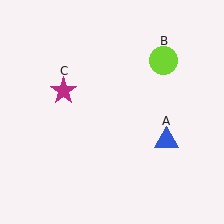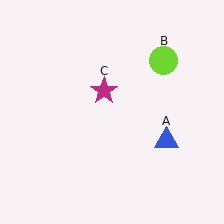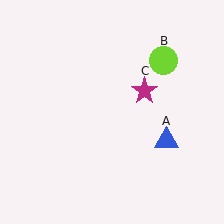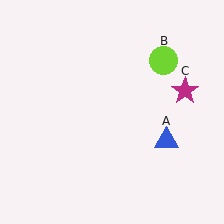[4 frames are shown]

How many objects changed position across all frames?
1 object changed position: magenta star (object C).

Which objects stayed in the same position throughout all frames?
Blue triangle (object A) and lime circle (object B) remained stationary.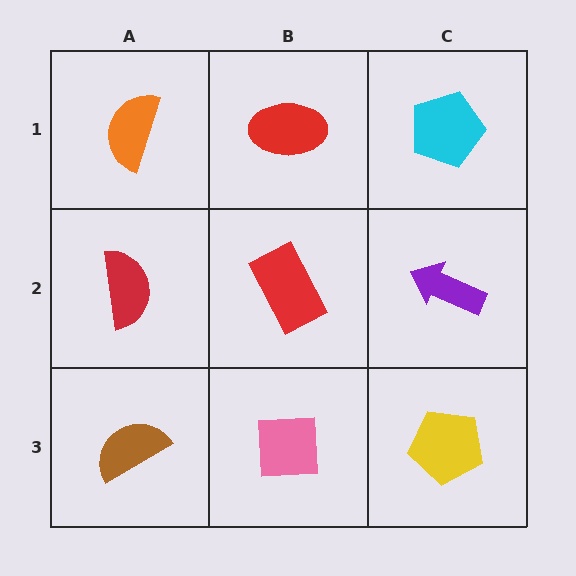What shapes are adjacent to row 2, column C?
A cyan pentagon (row 1, column C), a yellow pentagon (row 3, column C), a red rectangle (row 2, column B).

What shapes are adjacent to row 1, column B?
A red rectangle (row 2, column B), an orange semicircle (row 1, column A), a cyan pentagon (row 1, column C).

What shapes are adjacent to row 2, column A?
An orange semicircle (row 1, column A), a brown semicircle (row 3, column A), a red rectangle (row 2, column B).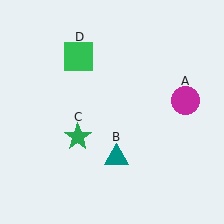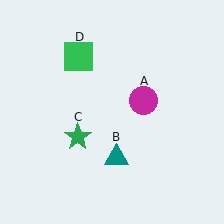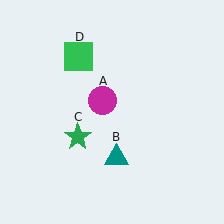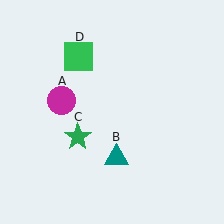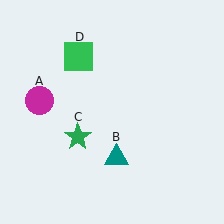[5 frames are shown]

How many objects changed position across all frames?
1 object changed position: magenta circle (object A).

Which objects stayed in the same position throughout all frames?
Teal triangle (object B) and green star (object C) and green square (object D) remained stationary.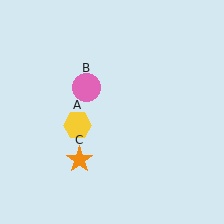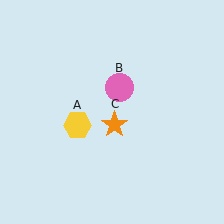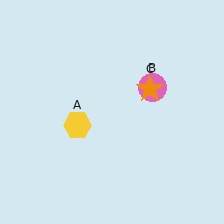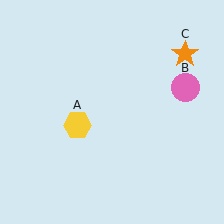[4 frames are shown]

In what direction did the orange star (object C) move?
The orange star (object C) moved up and to the right.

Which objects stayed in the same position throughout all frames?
Yellow hexagon (object A) remained stationary.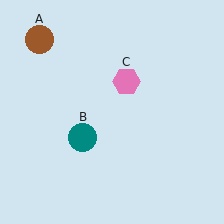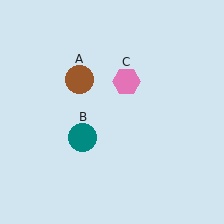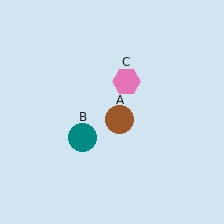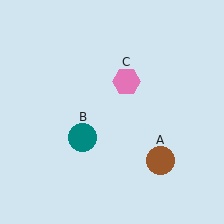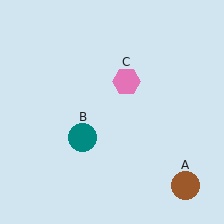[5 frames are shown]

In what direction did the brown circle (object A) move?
The brown circle (object A) moved down and to the right.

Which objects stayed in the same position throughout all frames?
Teal circle (object B) and pink hexagon (object C) remained stationary.